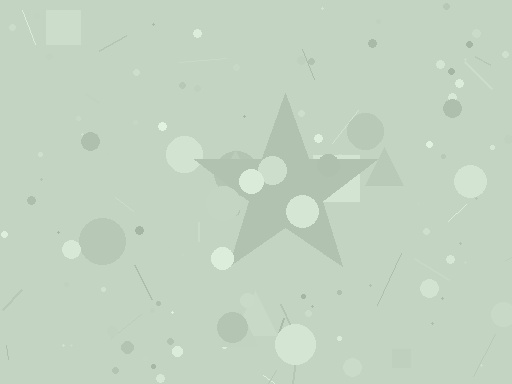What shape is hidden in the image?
A star is hidden in the image.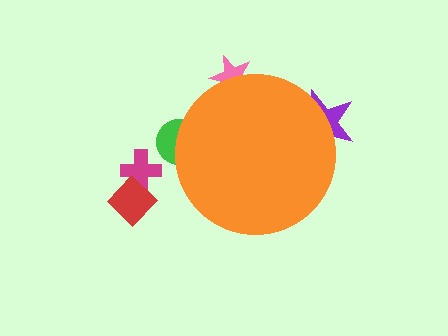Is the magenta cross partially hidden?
No, the magenta cross is fully visible.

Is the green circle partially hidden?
Yes, the green circle is partially hidden behind the orange circle.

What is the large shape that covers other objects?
An orange circle.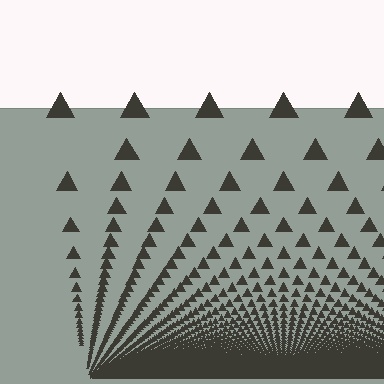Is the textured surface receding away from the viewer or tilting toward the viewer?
The surface appears to tilt toward the viewer. Texture elements get larger and sparser toward the top.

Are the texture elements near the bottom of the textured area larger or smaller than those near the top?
Smaller. The gradient is inverted — elements near the bottom are smaller and denser.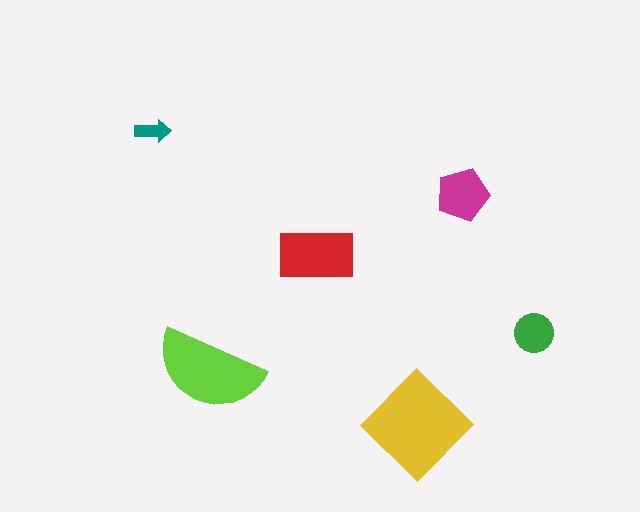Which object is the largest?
The yellow diamond.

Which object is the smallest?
The teal arrow.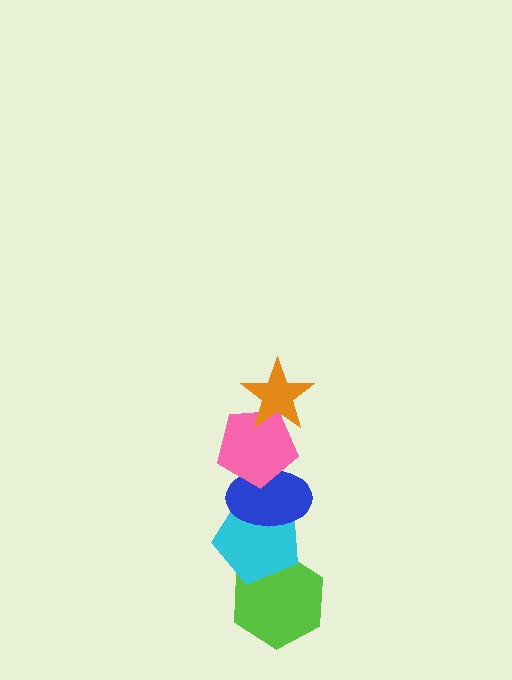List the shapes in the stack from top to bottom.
From top to bottom: the orange star, the pink pentagon, the blue ellipse, the cyan pentagon, the lime hexagon.